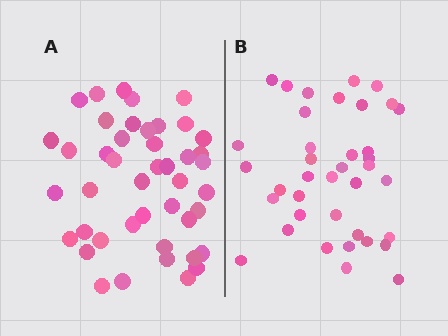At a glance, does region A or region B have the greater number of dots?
Region A (the left region) has more dots.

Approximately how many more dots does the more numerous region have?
Region A has about 6 more dots than region B.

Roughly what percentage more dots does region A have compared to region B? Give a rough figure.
About 15% more.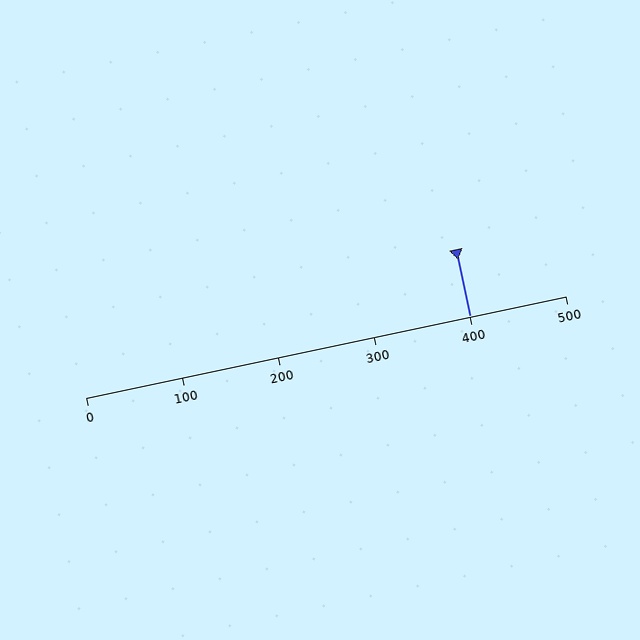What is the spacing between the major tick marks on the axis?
The major ticks are spaced 100 apart.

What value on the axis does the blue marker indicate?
The marker indicates approximately 400.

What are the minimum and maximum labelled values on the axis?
The axis runs from 0 to 500.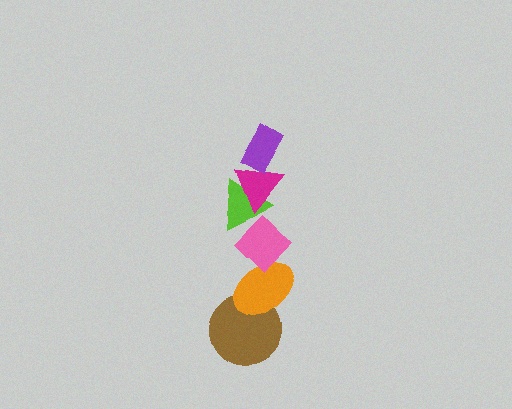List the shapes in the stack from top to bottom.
From top to bottom: the purple rectangle, the magenta triangle, the lime triangle, the pink diamond, the orange ellipse, the brown circle.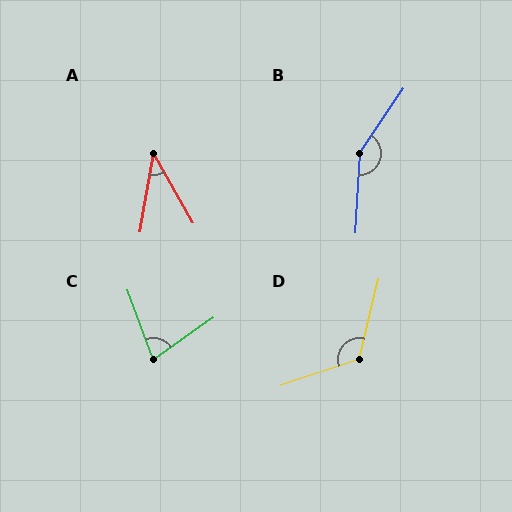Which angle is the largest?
B, at approximately 149 degrees.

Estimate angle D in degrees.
Approximately 122 degrees.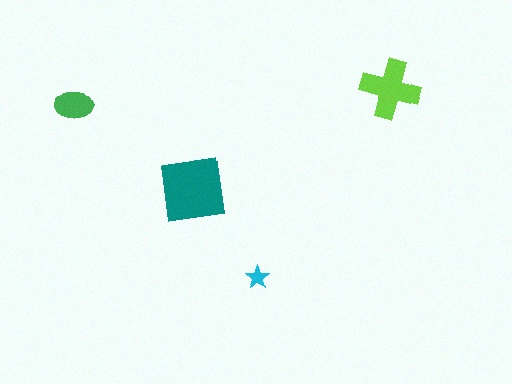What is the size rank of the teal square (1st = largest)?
1st.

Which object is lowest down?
The cyan star is bottommost.